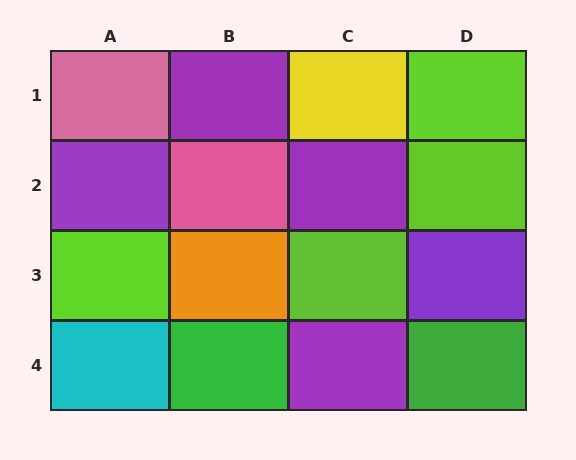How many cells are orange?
1 cell is orange.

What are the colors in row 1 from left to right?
Pink, purple, yellow, lime.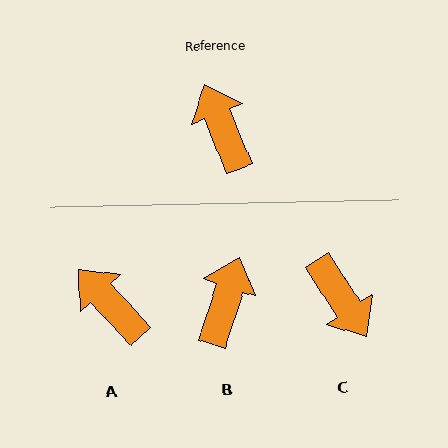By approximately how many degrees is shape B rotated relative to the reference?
Approximately 40 degrees clockwise.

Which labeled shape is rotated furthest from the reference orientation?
C, about 169 degrees away.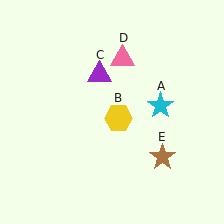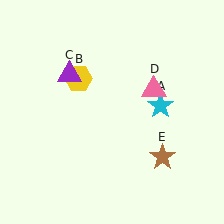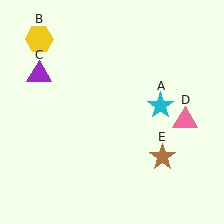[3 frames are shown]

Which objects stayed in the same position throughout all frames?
Cyan star (object A) and brown star (object E) remained stationary.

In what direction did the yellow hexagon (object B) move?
The yellow hexagon (object B) moved up and to the left.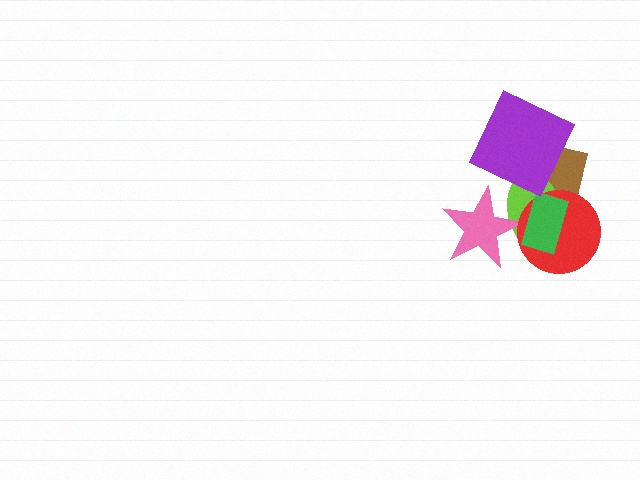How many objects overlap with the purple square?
2 objects overlap with the purple square.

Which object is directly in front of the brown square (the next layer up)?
The lime ellipse is directly in front of the brown square.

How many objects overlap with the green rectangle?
4 objects overlap with the green rectangle.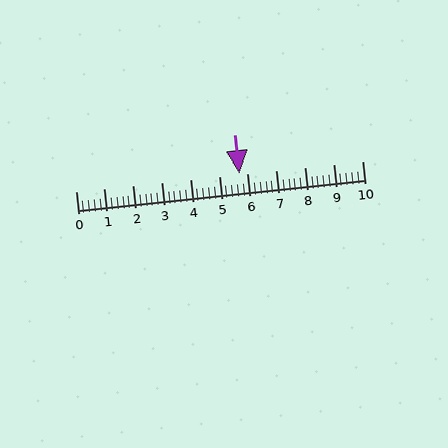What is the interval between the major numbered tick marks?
The major tick marks are spaced 1 units apart.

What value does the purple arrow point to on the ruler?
The purple arrow points to approximately 5.7.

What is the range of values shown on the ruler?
The ruler shows values from 0 to 10.